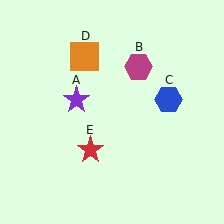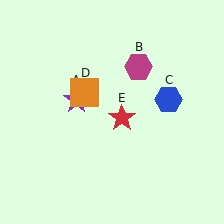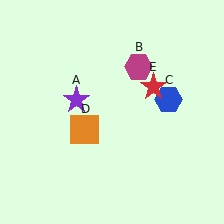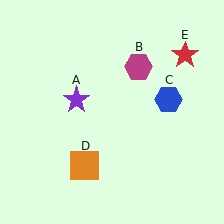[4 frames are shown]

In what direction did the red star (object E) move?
The red star (object E) moved up and to the right.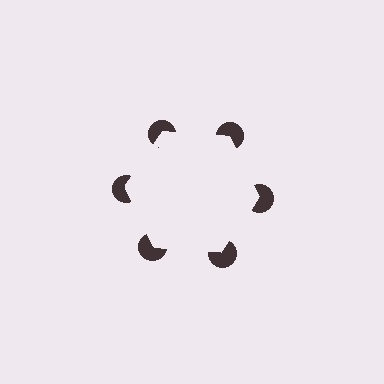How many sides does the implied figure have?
6 sides.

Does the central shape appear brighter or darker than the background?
It typically appears slightly brighter than the background, even though no actual brightness change is drawn.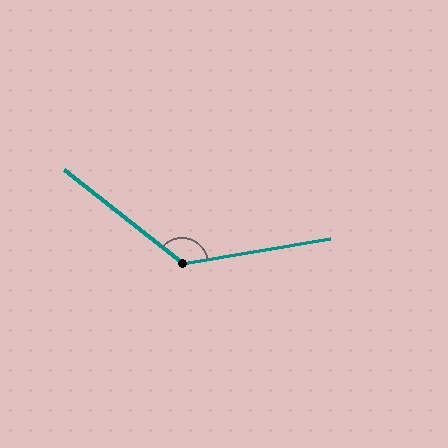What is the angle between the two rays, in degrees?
Approximately 132 degrees.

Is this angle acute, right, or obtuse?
It is obtuse.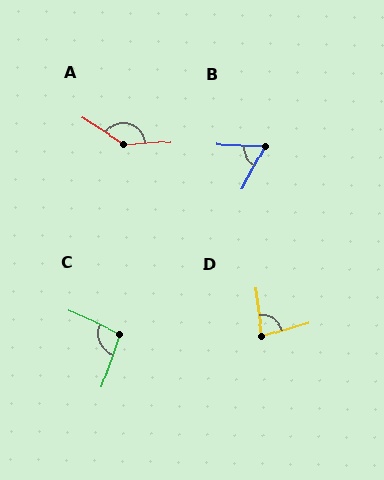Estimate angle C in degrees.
Approximately 96 degrees.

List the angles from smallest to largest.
B (64°), D (80°), C (96°), A (143°).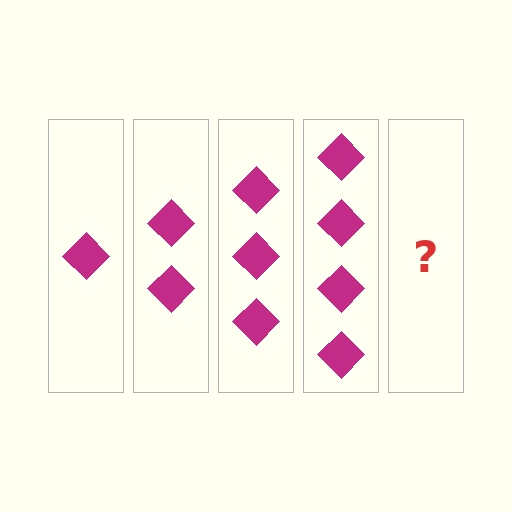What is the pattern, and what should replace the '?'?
The pattern is that each step adds one more diamond. The '?' should be 5 diamonds.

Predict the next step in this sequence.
The next step is 5 diamonds.